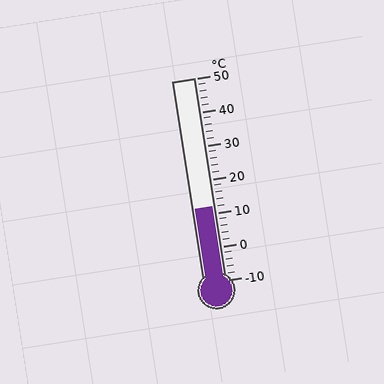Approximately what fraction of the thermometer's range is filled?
The thermometer is filled to approximately 35% of its range.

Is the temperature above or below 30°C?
The temperature is below 30°C.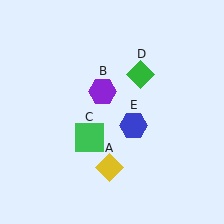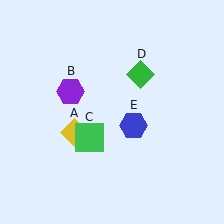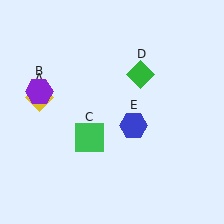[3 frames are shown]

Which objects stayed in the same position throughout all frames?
Green square (object C) and green diamond (object D) and blue hexagon (object E) remained stationary.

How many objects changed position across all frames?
2 objects changed position: yellow diamond (object A), purple hexagon (object B).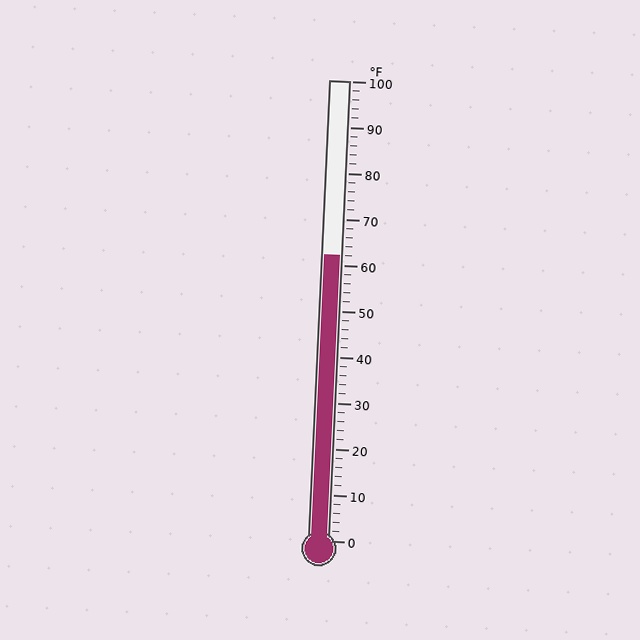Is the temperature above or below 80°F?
The temperature is below 80°F.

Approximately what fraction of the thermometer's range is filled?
The thermometer is filled to approximately 60% of its range.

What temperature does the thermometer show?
The thermometer shows approximately 62°F.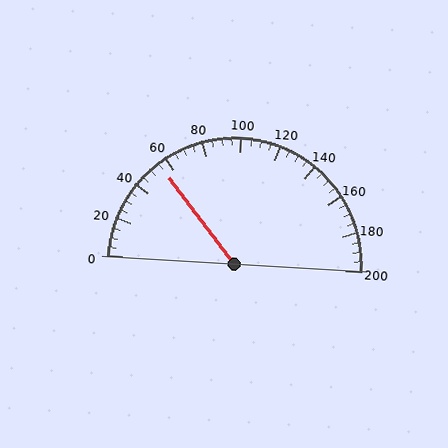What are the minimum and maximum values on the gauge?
The gauge ranges from 0 to 200.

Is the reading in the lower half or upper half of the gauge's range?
The reading is in the lower half of the range (0 to 200).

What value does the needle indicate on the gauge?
The needle indicates approximately 55.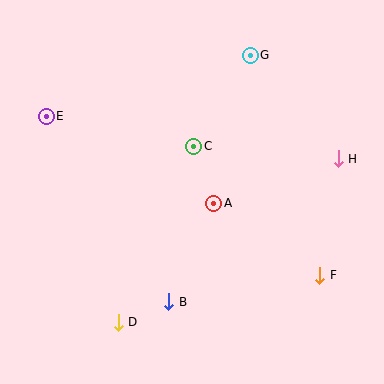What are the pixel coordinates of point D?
Point D is at (118, 322).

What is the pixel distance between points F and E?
The distance between F and E is 316 pixels.